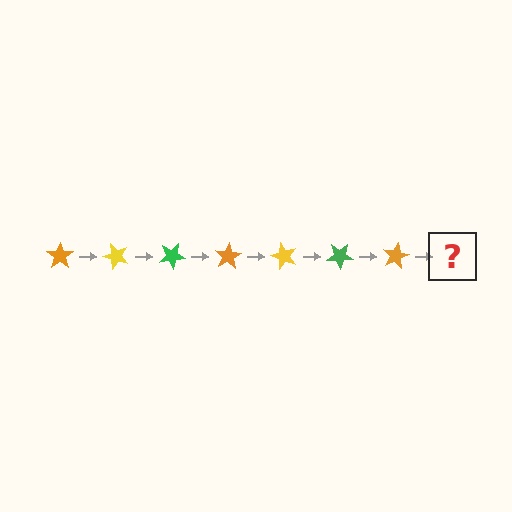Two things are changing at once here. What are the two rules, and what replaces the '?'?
The two rules are that it rotates 50 degrees each step and the color cycles through orange, yellow, and green. The '?' should be a yellow star, rotated 350 degrees from the start.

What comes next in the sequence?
The next element should be a yellow star, rotated 350 degrees from the start.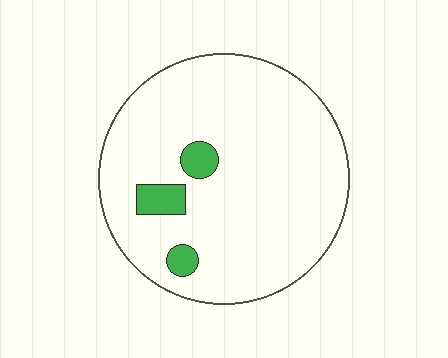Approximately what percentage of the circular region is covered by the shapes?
Approximately 5%.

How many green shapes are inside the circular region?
3.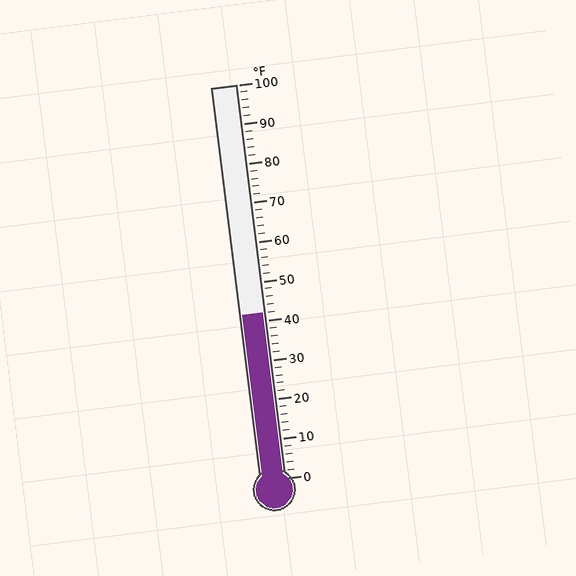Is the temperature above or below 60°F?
The temperature is below 60°F.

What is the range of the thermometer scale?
The thermometer scale ranges from 0°F to 100°F.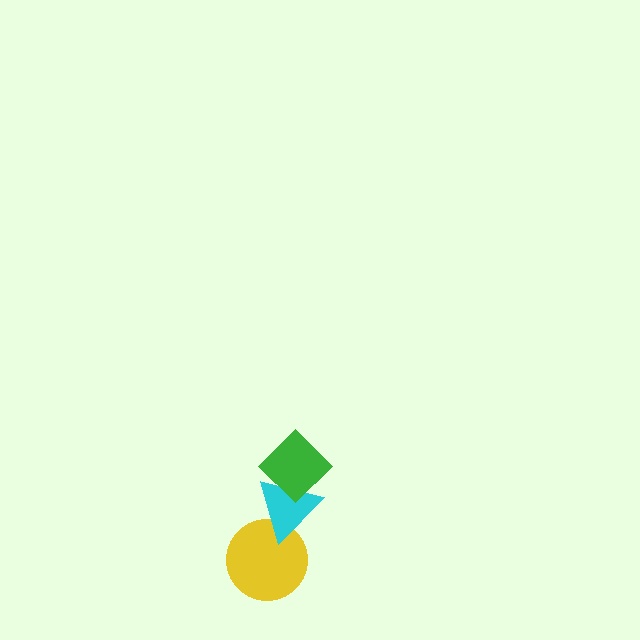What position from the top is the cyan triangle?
The cyan triangle is 2nd from the top.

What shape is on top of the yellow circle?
The cyan triangle is on top of the yellow circle.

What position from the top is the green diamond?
The green diamond is 1st from the top.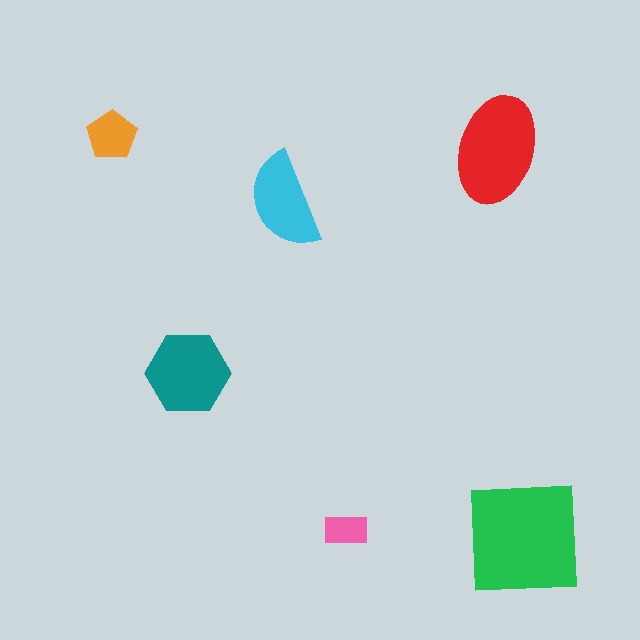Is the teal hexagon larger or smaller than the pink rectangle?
Larger.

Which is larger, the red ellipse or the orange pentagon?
The red ellipse.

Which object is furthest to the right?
The green square is rightmost.